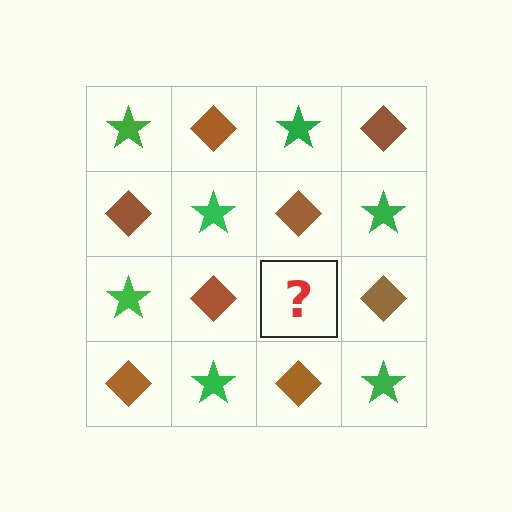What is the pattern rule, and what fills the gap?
The rule is that it alternates green star and brown diamond in a checkerboard pattern. The gap should be filled with a green star.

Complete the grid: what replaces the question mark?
The question mark should be replaced with a green star.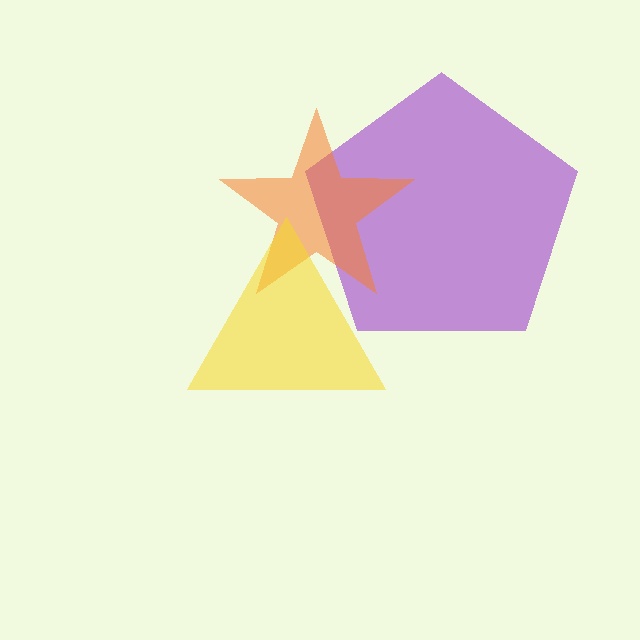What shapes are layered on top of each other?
The layered shapes are: a purple pentagon, an orange star, a yellow triangle.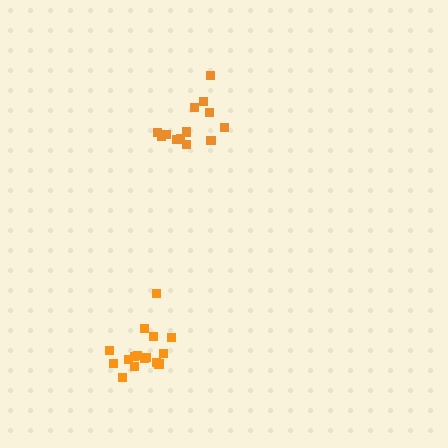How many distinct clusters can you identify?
There are 2 distinct clusters.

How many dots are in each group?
Group 1: 16 dots, Group 2: 13 dots (29 total).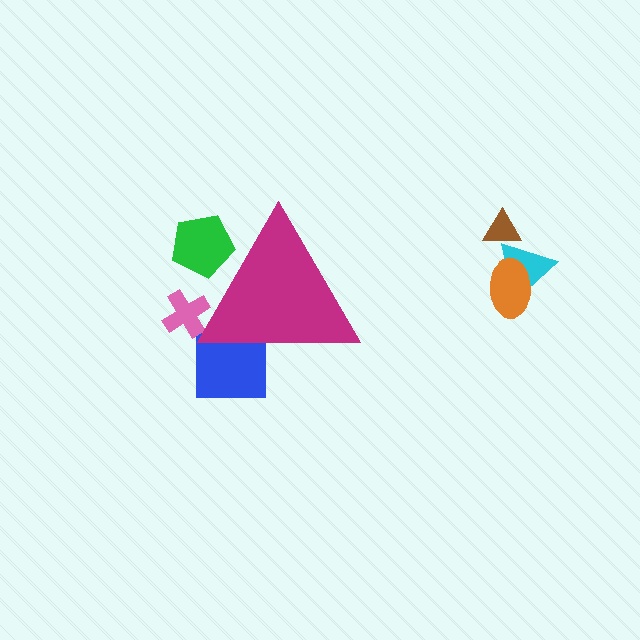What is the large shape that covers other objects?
A magenta triangle.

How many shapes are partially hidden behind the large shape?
3 shapes are partially hidden.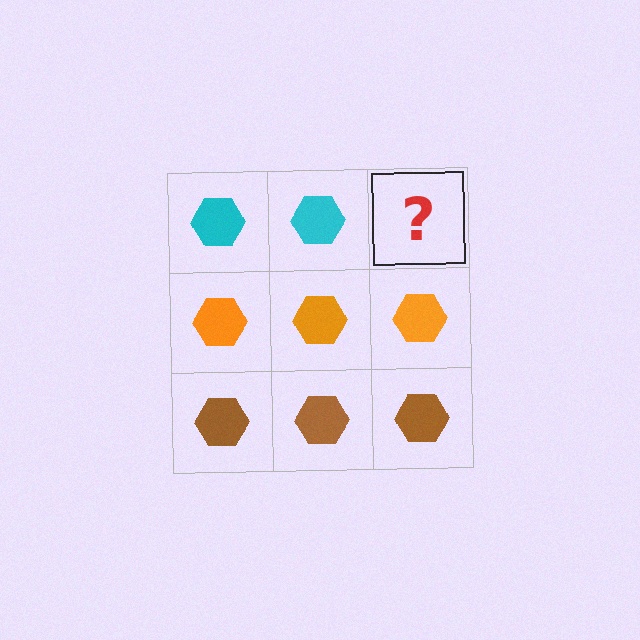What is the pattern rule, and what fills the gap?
The rule is that each row has a consistent color. The gap should be filled with a cyan hexagon.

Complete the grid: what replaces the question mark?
The question mark should be replaced with a cyan hexagon.